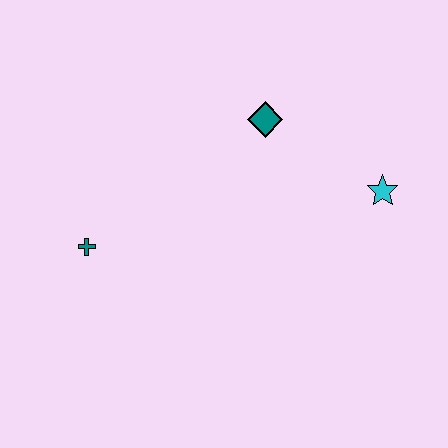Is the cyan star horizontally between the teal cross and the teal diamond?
No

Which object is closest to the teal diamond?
The cyan star is closest to the teal diamond.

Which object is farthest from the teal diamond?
The teal cross is farthest from the teal diamond.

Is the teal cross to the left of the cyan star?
Yes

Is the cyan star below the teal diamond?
Yes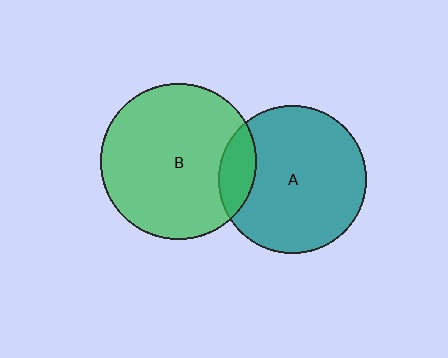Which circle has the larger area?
Circle B (green).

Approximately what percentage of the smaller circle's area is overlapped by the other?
Approximately 15%.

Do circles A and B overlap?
Yes.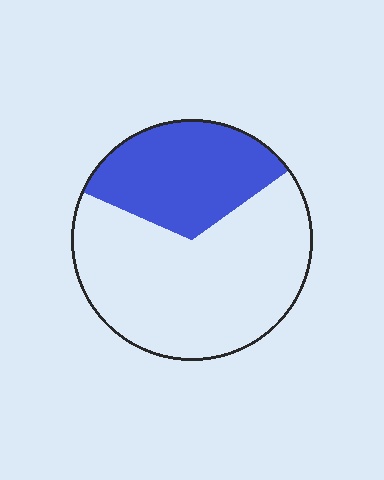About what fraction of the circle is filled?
About one third (1/3).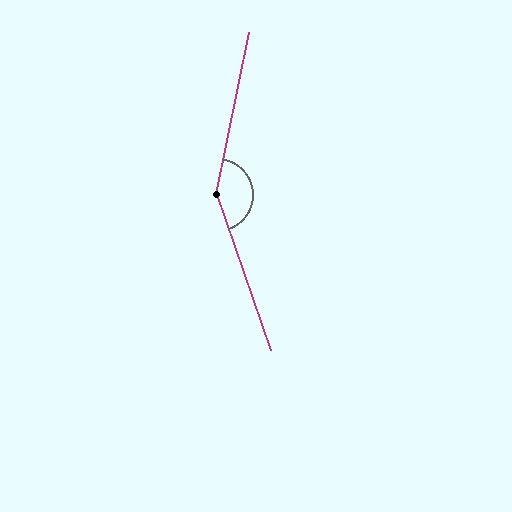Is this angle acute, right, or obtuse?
It is obtuse.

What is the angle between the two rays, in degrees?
Approximately 149 degrees.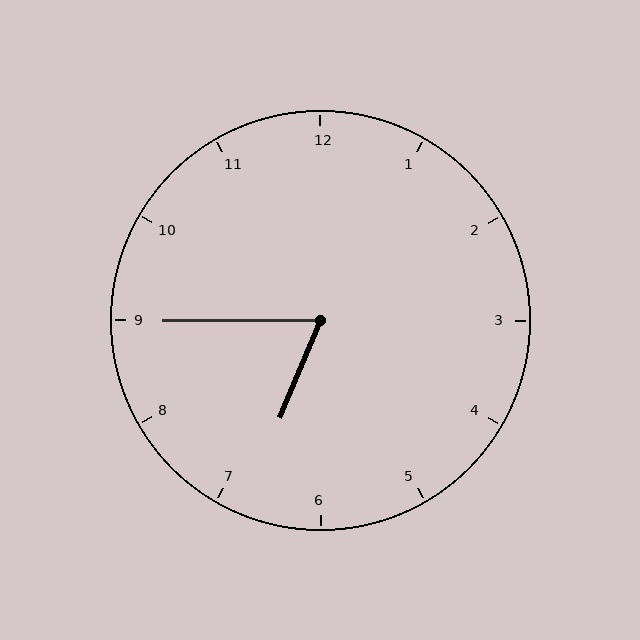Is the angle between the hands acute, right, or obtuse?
It is acute.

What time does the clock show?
6:45.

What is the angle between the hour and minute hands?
Approximately 68 degrees.